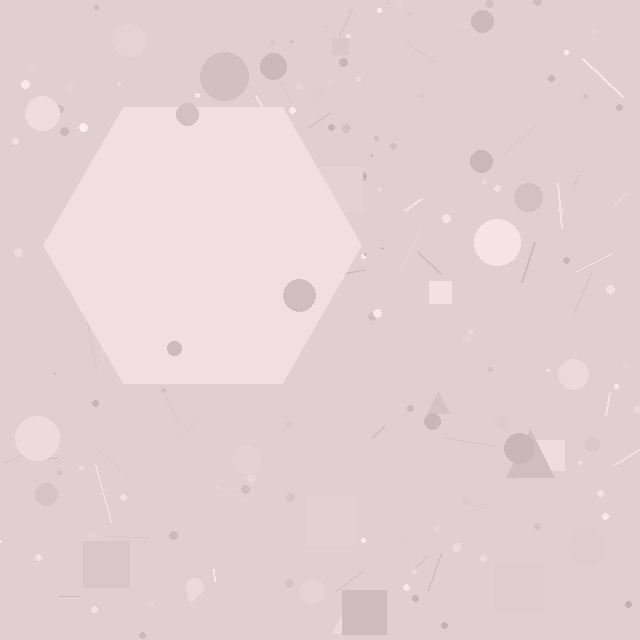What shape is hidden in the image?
A hexagon is hidden in the image.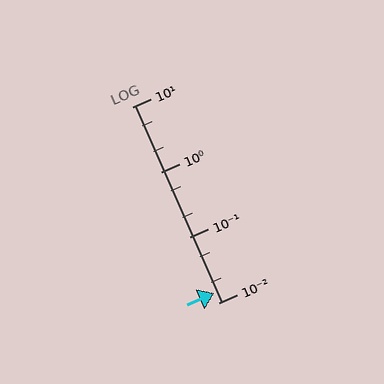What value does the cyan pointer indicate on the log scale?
The pointer indicates approximately 0.014.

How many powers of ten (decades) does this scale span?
The scale spans 3 decades, from 0.01 to 10.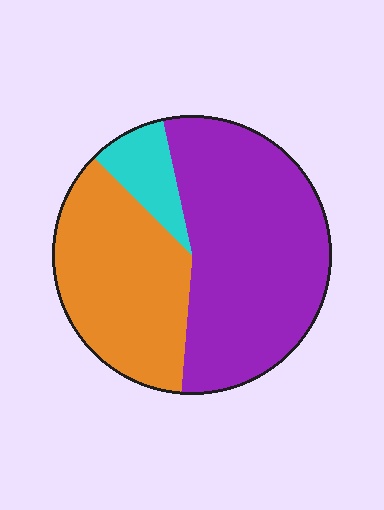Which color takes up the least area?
Cyan, at roughly 10%.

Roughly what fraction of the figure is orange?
Orange covers 36% of the figure.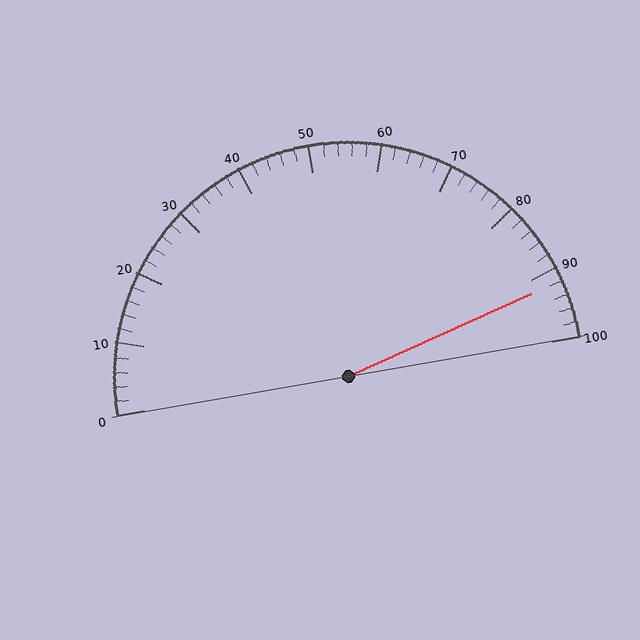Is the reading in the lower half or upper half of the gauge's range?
The reading is in the upper half of the range (0 to 100).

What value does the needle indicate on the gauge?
The needle indicates approximately 92.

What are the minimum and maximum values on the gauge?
The gauge ranges from 0 to 100.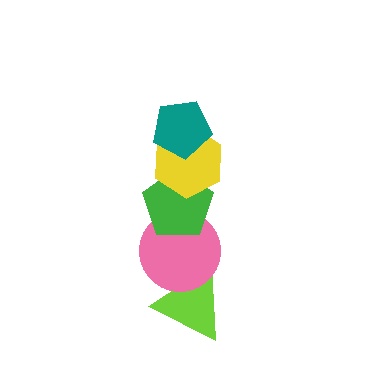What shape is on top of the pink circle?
The green pentagon is on top of the pink circle.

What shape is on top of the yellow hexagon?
The teal pentagon is on top of the yellow hexagon.